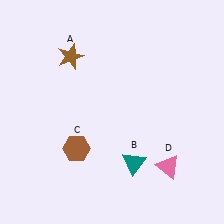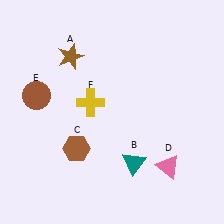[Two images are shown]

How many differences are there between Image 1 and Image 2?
There are 2 differences between the two images.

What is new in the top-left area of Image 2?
A brown circle (E) was added in the top-left area of Image 2.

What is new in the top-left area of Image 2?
A yellow cross (F) was added in the top-left area of Image 2.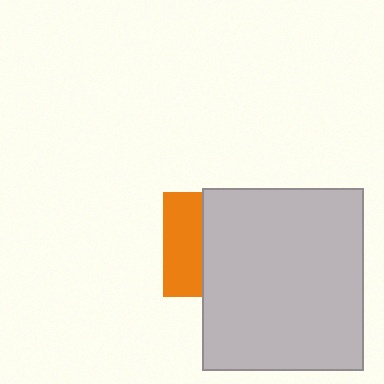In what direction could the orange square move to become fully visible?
The orange square could move left. That would shift it out from behind the light gray rectangle entirely.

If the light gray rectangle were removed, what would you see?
You would see the complete orange square.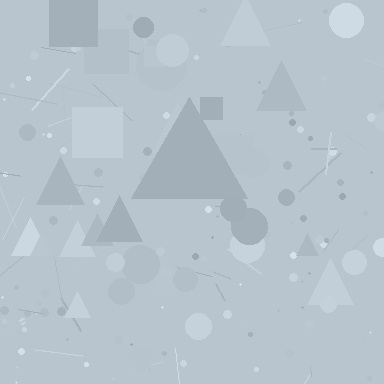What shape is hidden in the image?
A triangle is hidden in the image.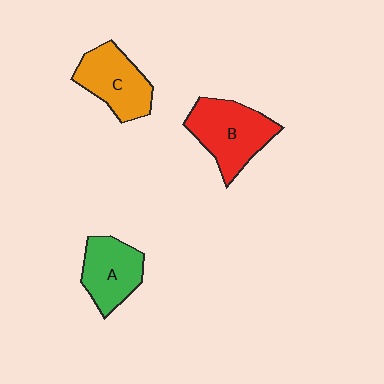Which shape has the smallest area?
Shape A (green).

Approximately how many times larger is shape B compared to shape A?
Approximately 1.3 times.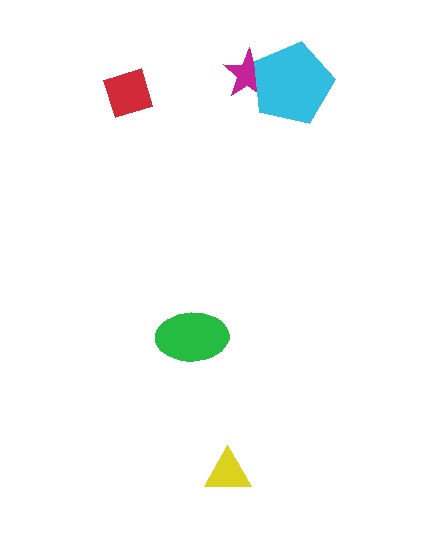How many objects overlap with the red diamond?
0 objects overlap with the red diamond.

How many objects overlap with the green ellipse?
0 objects overlap with the green ellipse.